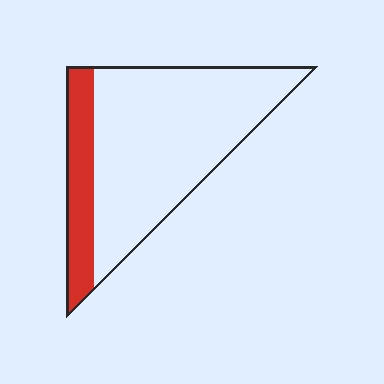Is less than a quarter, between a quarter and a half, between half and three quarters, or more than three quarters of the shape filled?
Less than a quarter.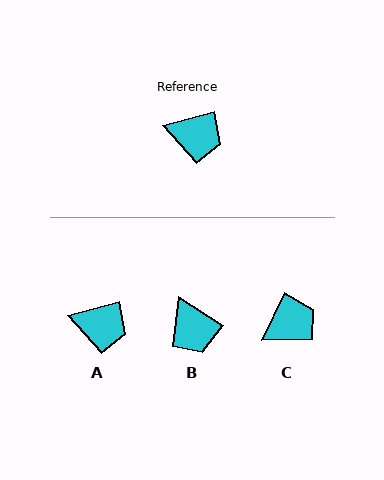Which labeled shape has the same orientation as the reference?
A.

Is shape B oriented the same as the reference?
No, it is off by about 48 degrees.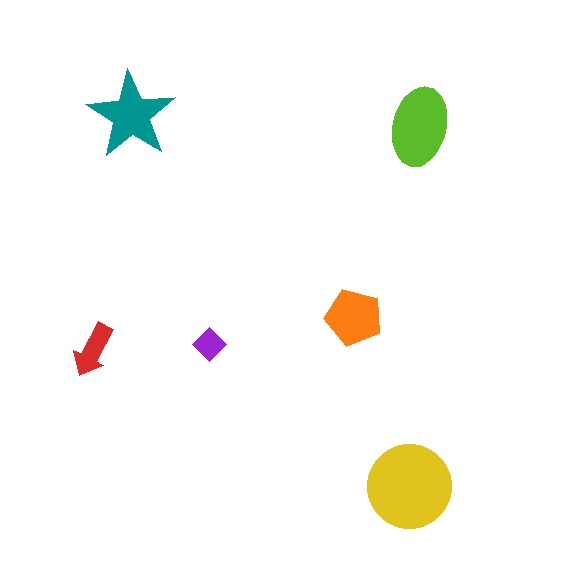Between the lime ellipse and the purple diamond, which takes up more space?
The lime ellipse.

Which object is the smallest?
The purple diamond.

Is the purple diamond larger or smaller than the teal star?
Smaller.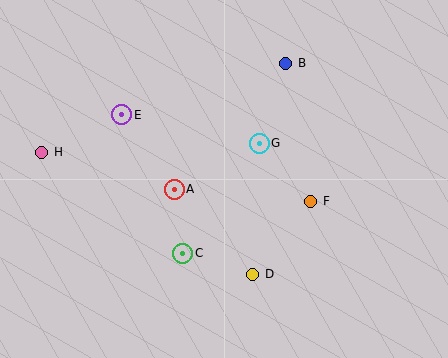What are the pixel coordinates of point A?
Point A is at (174, 189).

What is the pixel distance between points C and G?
The distance between C and G is 134 pixels.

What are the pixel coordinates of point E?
Point E is at (122, 115).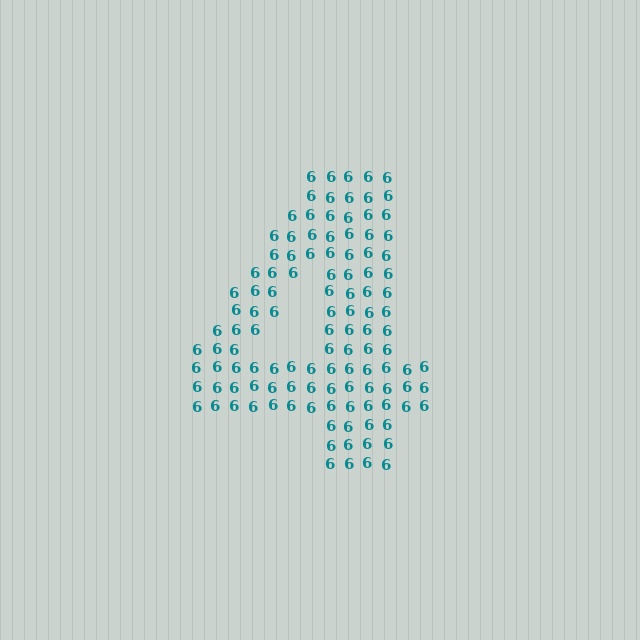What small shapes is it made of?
It is made of small digit 6's.